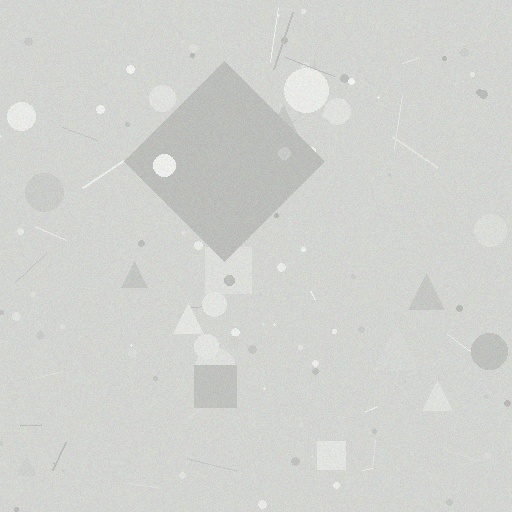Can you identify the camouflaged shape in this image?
The camouflaged shape is a diamond.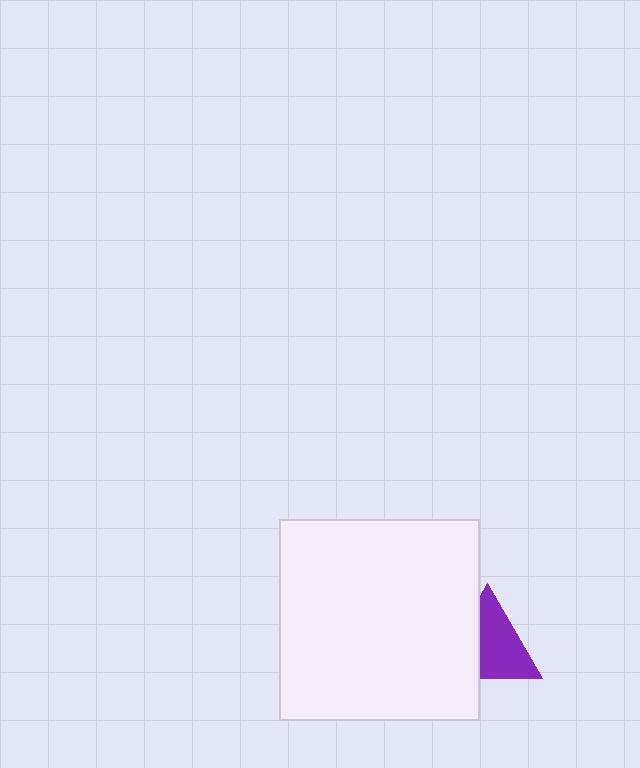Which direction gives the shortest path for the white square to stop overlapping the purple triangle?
Moving left gives the shortest separation.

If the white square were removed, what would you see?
You would see the complete purple triangle.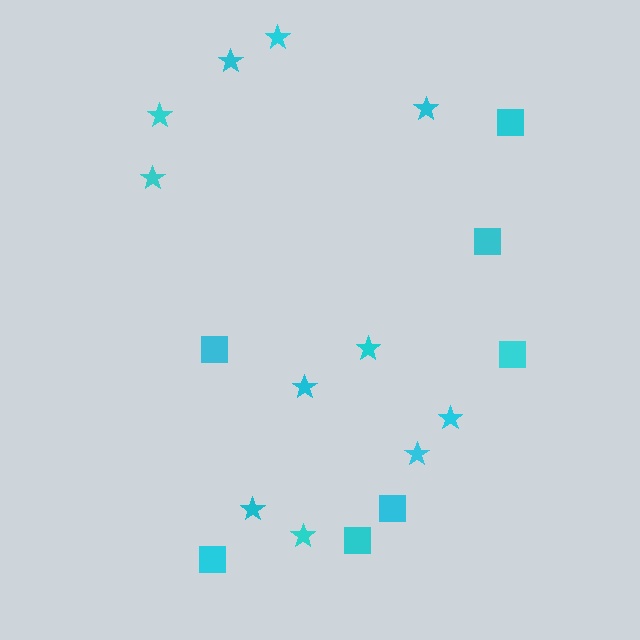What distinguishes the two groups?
There are 2 groups: one group of stars (11) and one group of squares (7).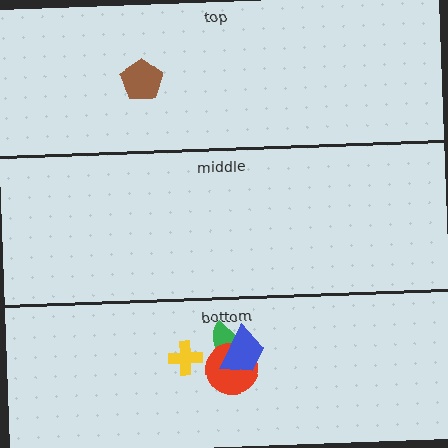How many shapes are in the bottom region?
4.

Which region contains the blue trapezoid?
The bottom region.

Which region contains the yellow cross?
The bottom region.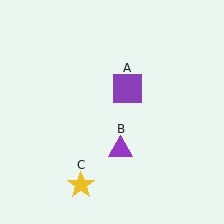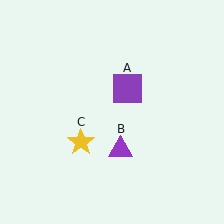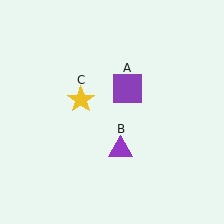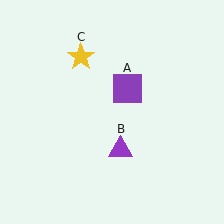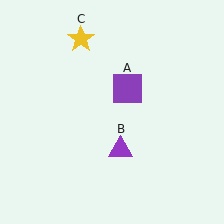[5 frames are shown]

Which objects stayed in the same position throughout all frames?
Purple square (object A) and purple triangle (object B) remained stationary.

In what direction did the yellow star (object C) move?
The yellow star (object C) moved up.